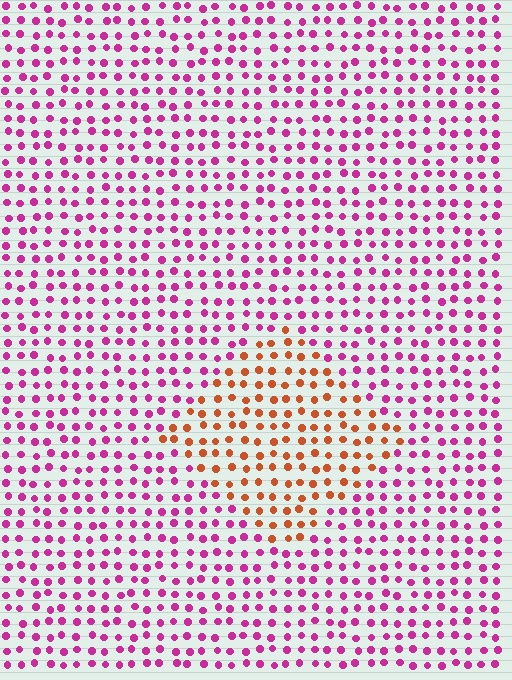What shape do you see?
I see a diamond.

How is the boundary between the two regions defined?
The boundary is defined purely by a slight shift in hue (about 58 degrees). Spacing, size, and orientation are identical on both sides.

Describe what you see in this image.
The image is filled with small magenta elements in a uniform arrangement. A diamond-shaped region is visible where the elements are tinted to a slightly different hue, forming a subtle color boundary.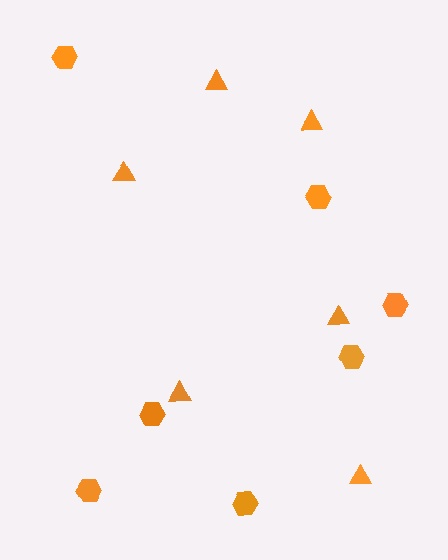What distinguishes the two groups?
There are 2 groups: one group of triangles (6) and one group of hexagons (7).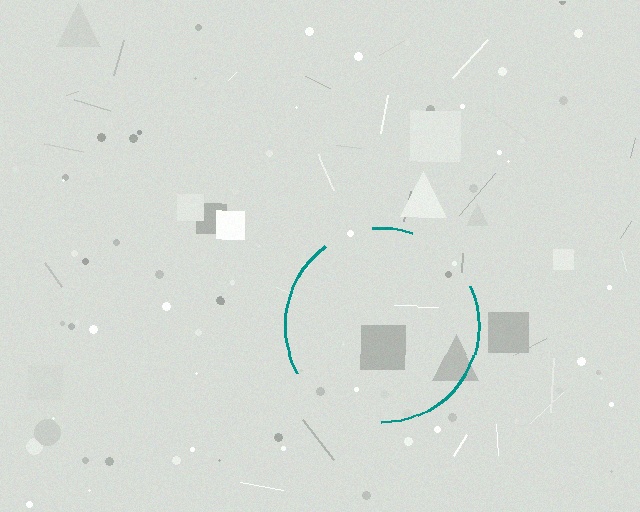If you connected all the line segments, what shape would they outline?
They would outline a circle.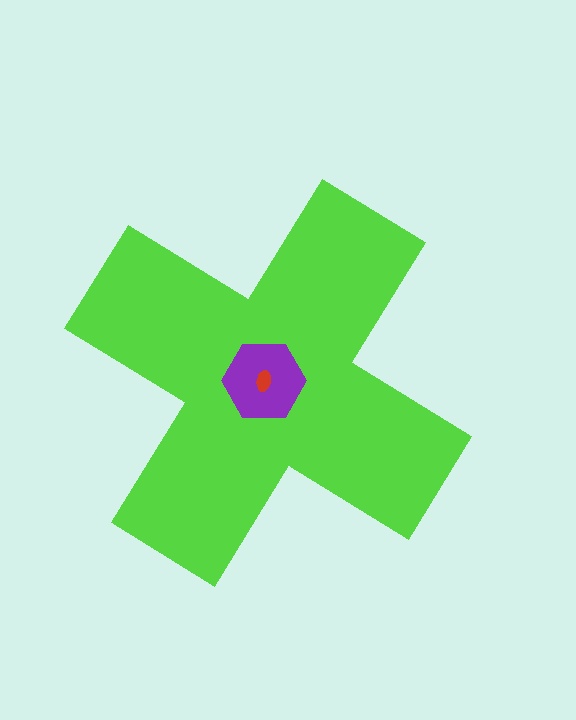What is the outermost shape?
The lime cross.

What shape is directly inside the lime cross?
The purple hexagon.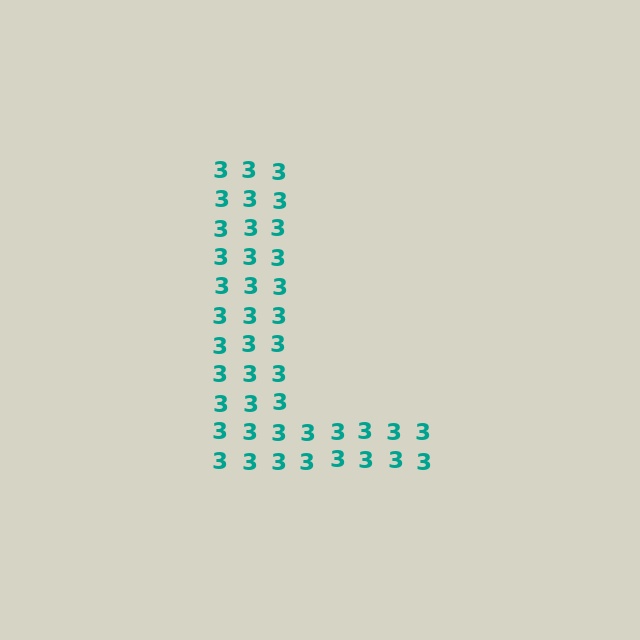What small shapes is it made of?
It is made of small digit 3's.